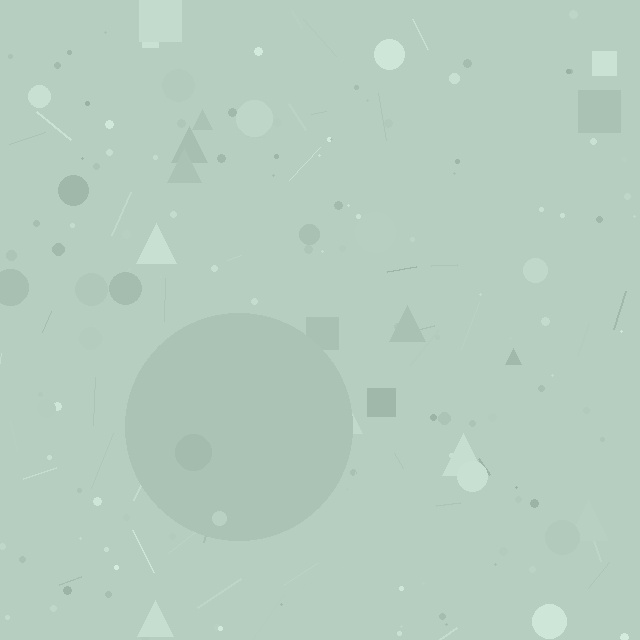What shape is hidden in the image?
A circle is hidden in the image.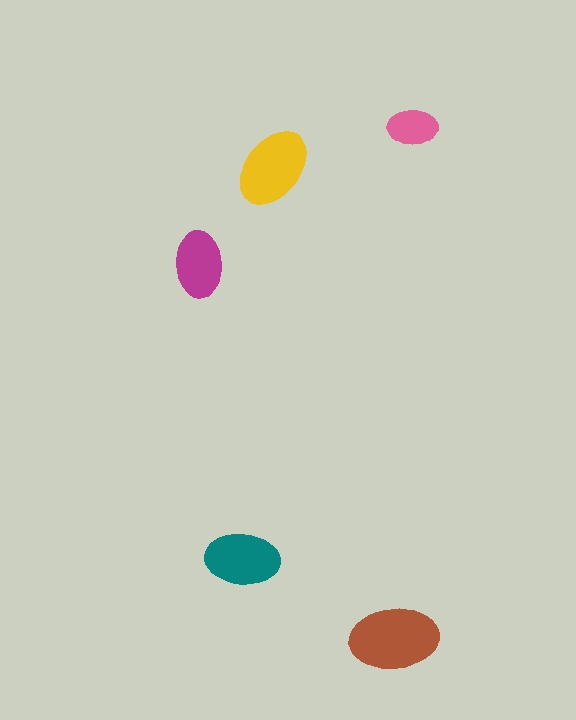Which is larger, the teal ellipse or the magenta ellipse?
The teal one.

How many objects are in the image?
There are 5 objects in the image.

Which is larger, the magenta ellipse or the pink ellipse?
The magenta one.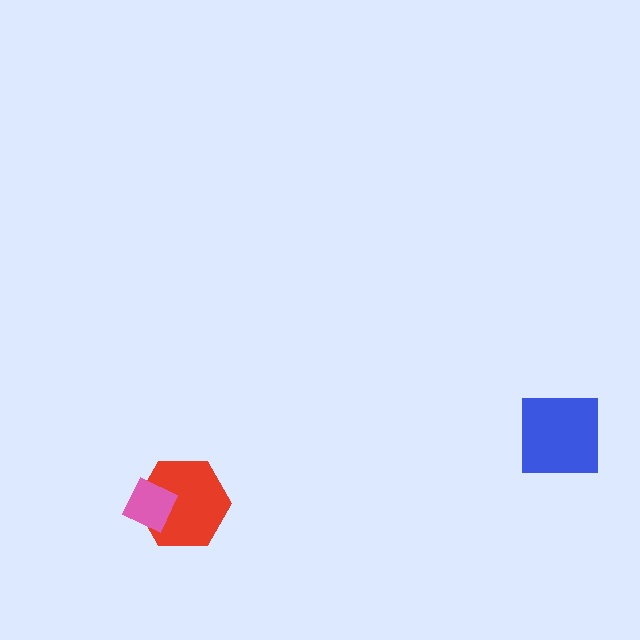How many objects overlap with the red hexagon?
1 object overlaps with the red hexagon.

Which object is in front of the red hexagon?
The pink diamond is in front of the red hexagon.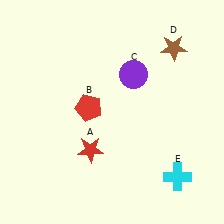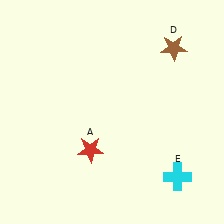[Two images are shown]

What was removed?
The red pentagon (B), the purple circle (C) were removed in Image 2.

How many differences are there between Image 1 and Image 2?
There are 2 differences between the two images.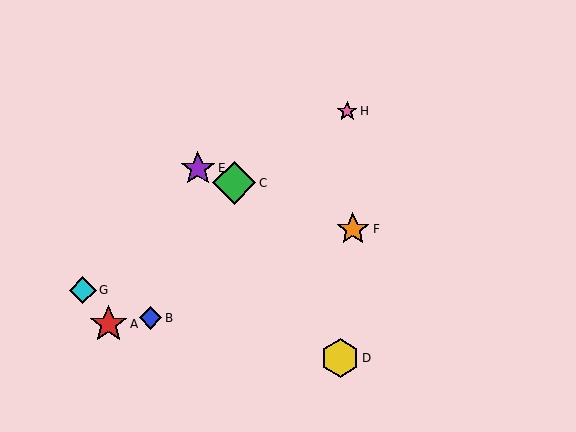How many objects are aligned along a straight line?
3 objects (C, E, F) are aligned along a straight line.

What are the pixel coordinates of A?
Object A is at (109, 324).